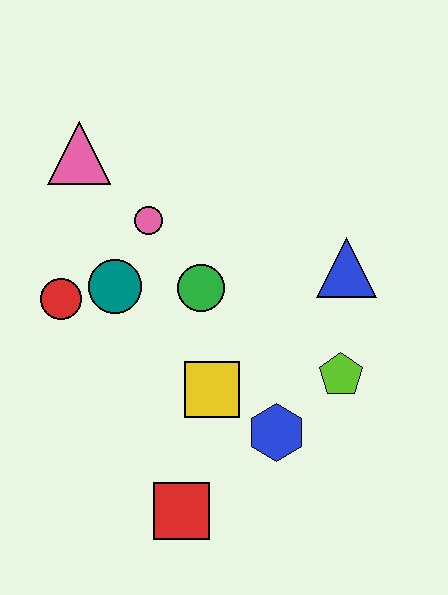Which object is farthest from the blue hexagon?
The pink triangle is farthest from the blue hexagon.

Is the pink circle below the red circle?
No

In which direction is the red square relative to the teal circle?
The red square is below the teal circle.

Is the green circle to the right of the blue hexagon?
No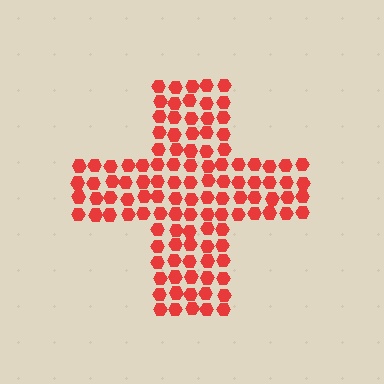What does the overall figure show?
The overall figure shows a cross.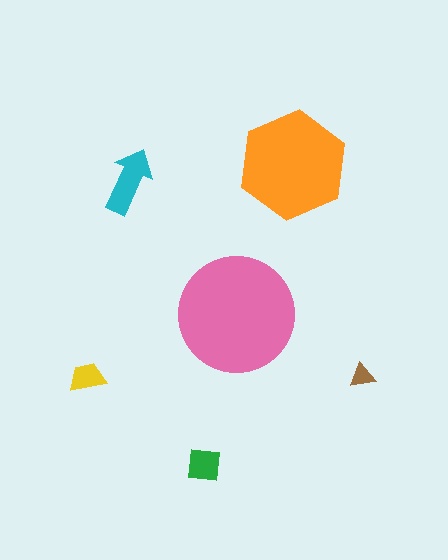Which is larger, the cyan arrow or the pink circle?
The pink circle.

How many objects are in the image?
There are 6 objects in the image.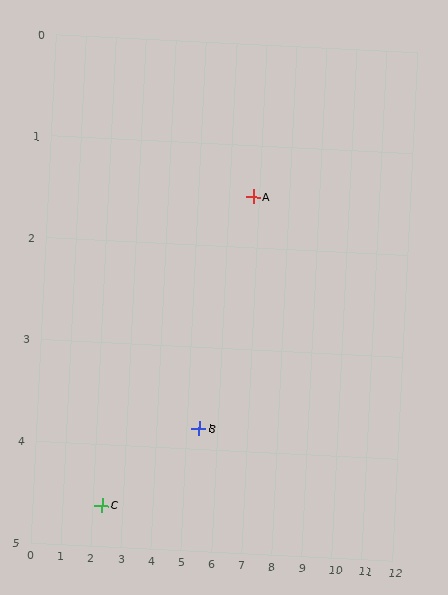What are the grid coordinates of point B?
Point B is at approximately (5.4, 3.8).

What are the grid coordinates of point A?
Point A is at approximately (6.8, 1.5).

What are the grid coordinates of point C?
Point C is at approximately (2.3, 4.6).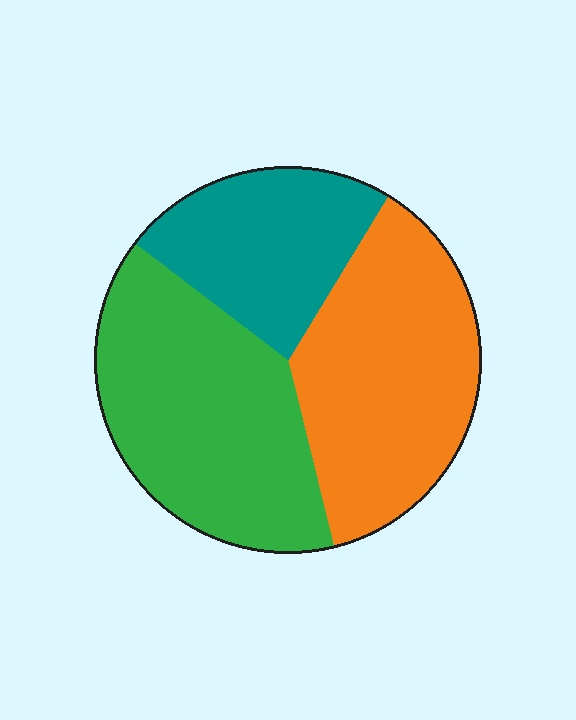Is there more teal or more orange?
Orange.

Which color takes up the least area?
Teal, at roughly 25%.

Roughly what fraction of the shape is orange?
Orange covers roughly 35% of the shape.